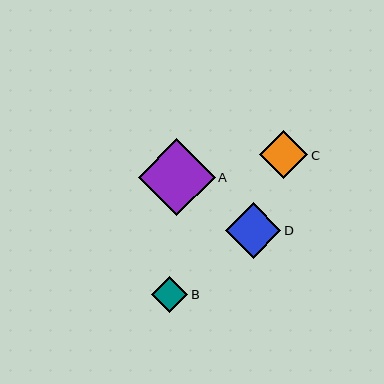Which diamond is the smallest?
Diamond B is the smallest with a size of approximately 36 pixels.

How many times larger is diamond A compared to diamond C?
Diamond A is approximately 1.6 times the size of diamond C.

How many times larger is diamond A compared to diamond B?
Diamond A is approximately 2.1 times the size of diamond B.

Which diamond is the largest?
Diamond A is the largest with a size of approximately 77 pixels.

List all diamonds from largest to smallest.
From largest to smallest: A, D, C, B.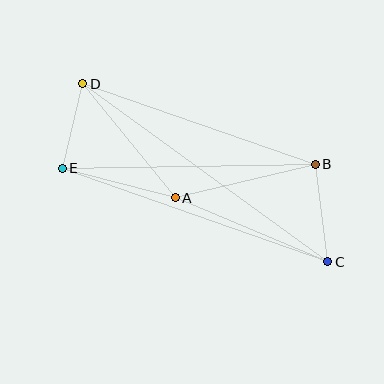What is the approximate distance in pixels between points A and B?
The distance between A and B is approximately 144 pixels.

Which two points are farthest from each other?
Points C and D are farthest from each other.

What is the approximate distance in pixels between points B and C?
The distance between B and C is approximately 99 pixels.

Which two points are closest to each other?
Points D and E are closest to each other.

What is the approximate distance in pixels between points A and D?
The distance between A and D is approximately 147 pixels.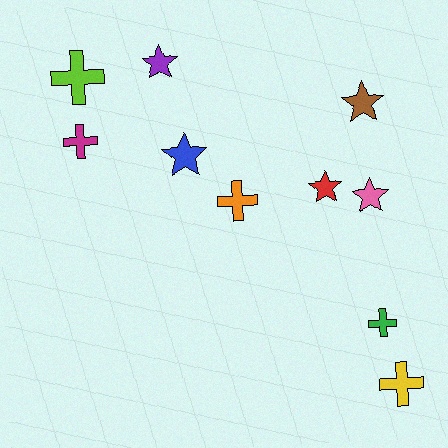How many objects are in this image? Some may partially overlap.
There are 10 objects.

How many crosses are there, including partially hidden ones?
There are 5 crosses.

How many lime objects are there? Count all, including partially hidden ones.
There is 1 lime object.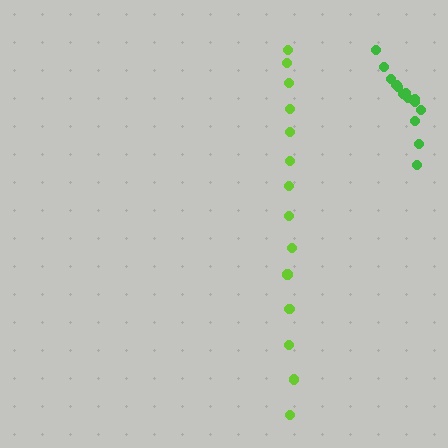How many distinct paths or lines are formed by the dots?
There are 2 distinct paths.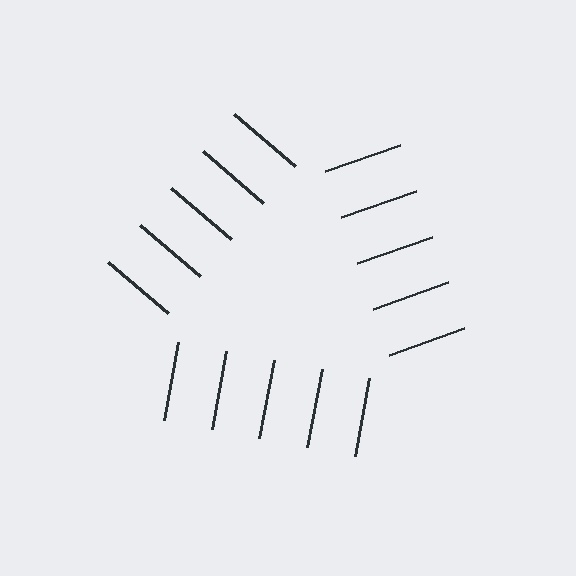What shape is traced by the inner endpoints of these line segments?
An illusory triangle — the line segments terminate on its edges but no continuous stroke is drawn.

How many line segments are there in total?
15 — 5 along each of the 3 edges.